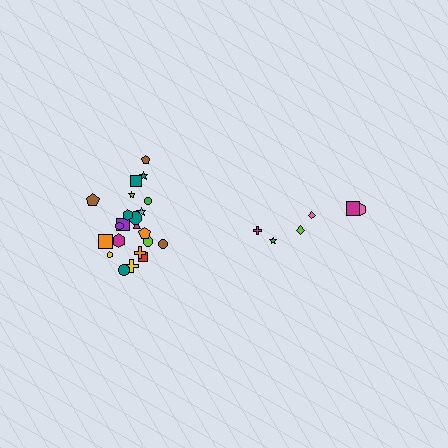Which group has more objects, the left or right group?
The left group.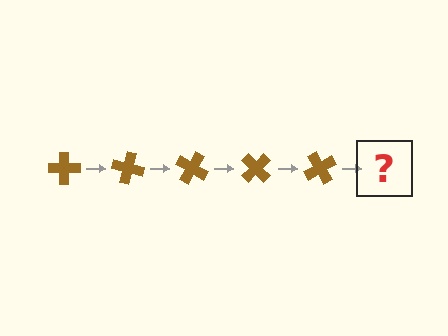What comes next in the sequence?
The next element should be a brown cross rotated 75 degrees.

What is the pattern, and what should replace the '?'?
The pattern is that the cross rotates 15 degrees each step. The '?' should be a brown cross rotated 75 degrees.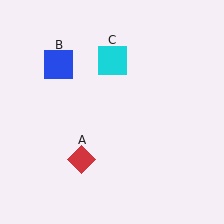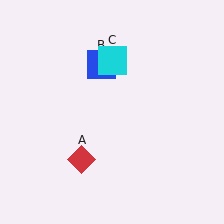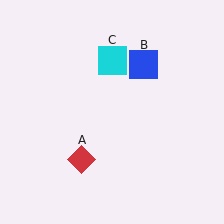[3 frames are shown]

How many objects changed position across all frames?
1 object changed position: blue square (object B).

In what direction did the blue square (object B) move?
The blue square (object B) moved right.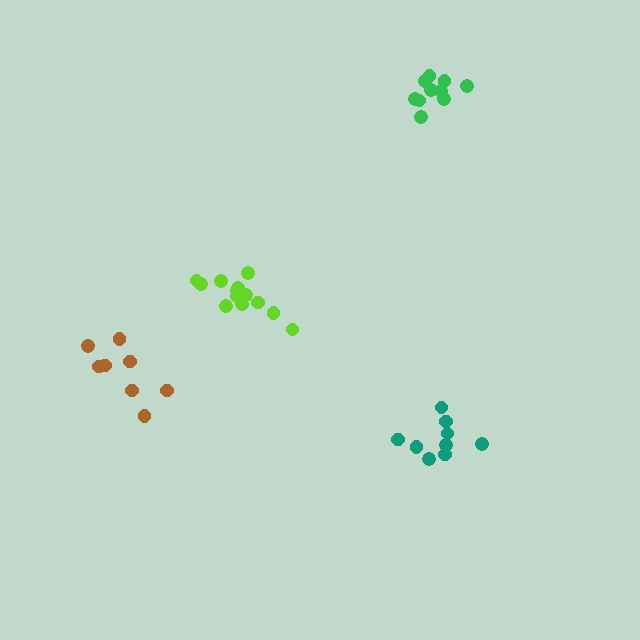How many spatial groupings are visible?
There are 4 spatial groupings.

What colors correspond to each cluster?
The clusters are colored: brown, lime, teal, green.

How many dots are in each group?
Group 1: 8 dots, Group 2: 13 dots, Group 3: 9 dots, Group 4: 10 dots (40 total).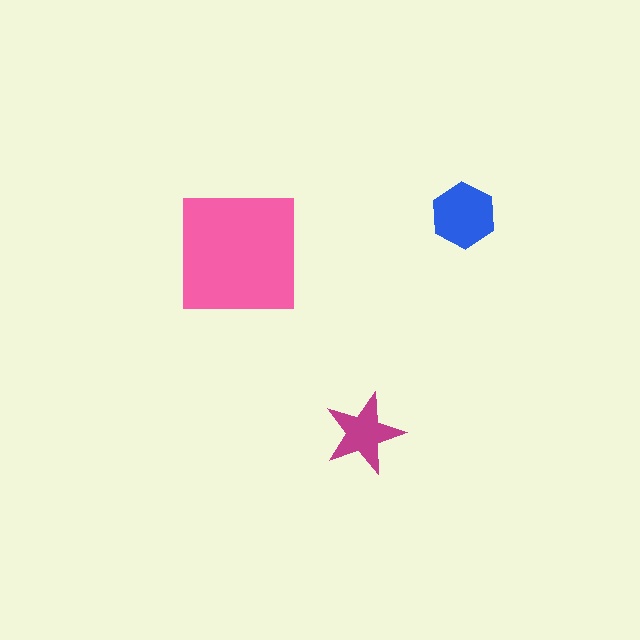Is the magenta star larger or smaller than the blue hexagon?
Smaller.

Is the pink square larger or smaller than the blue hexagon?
Larger.